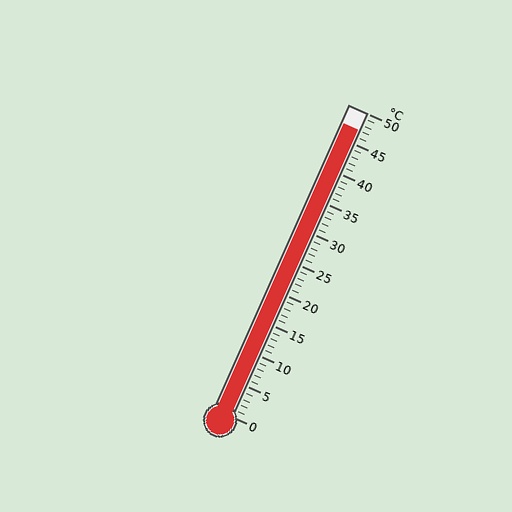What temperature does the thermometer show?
The thermometer shows approximately 47°C.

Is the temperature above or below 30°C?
The temperature is above 30°C.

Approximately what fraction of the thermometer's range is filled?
The thermometer is filled to approximately 95% of its range.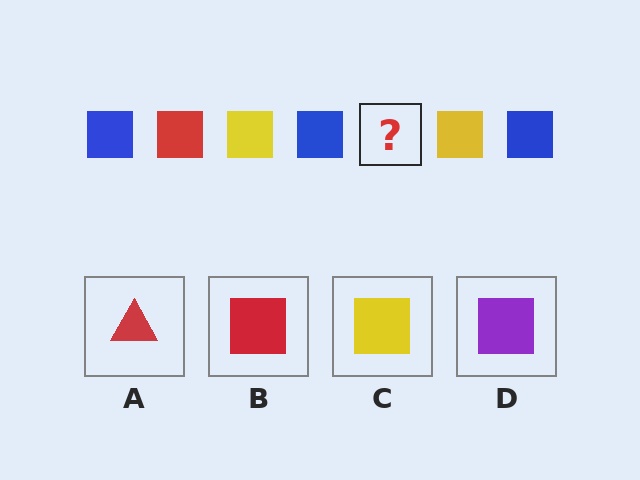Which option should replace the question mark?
Option B.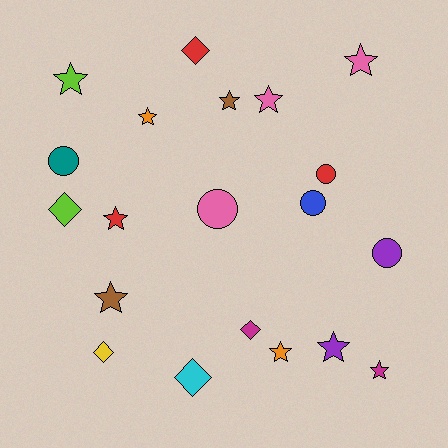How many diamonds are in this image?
There are 5 diamonds.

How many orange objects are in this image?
There are 2 orange objects.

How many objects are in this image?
There are 20 objects.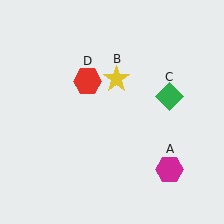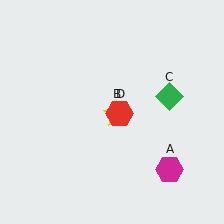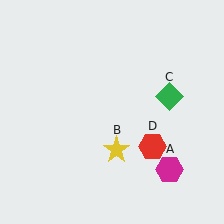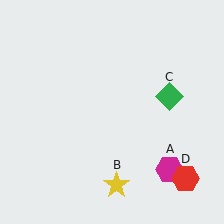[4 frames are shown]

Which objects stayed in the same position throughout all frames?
Magenta hexagon (object A) and green diamond (object C) remained stationary.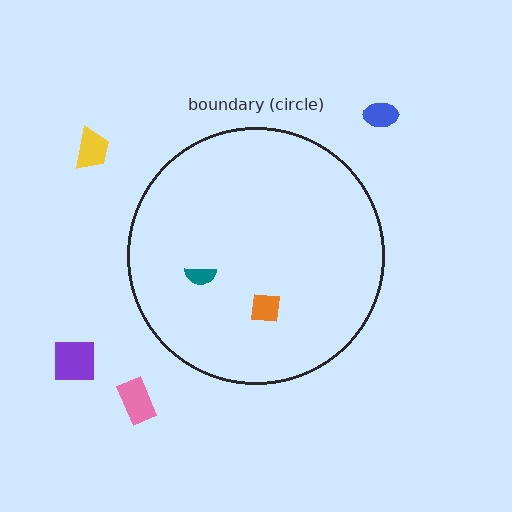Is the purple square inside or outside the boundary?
Outside.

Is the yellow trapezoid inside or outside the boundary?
Outside.